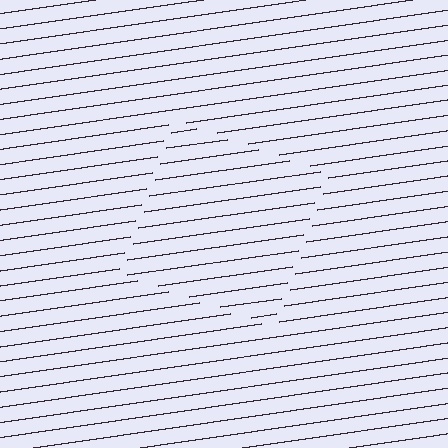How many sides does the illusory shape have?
4 sides — the line-ends trace a square.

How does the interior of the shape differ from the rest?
The interior of the shape contains the same grating, shifted by half a period — the contour is defined by the phase discontinuity where line-ends from the inner and outer gratings abut.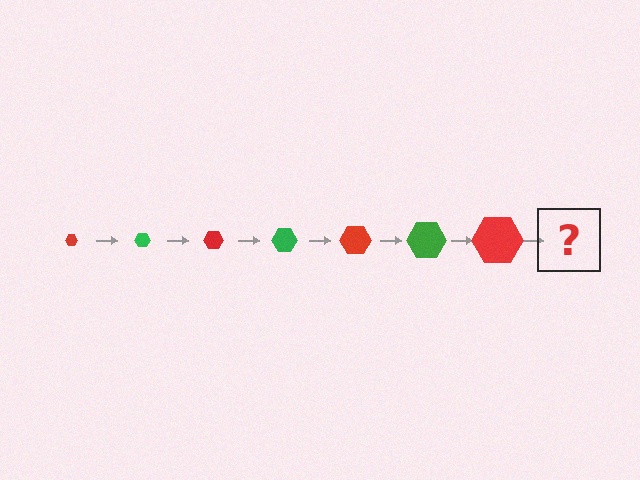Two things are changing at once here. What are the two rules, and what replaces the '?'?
The two rules are that the hexagon grows larger each step and the color cycles through red and green. The '?' should be a green hexagon, larger than the previous one.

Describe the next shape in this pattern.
It should be a green hexagon, larger than the previous one.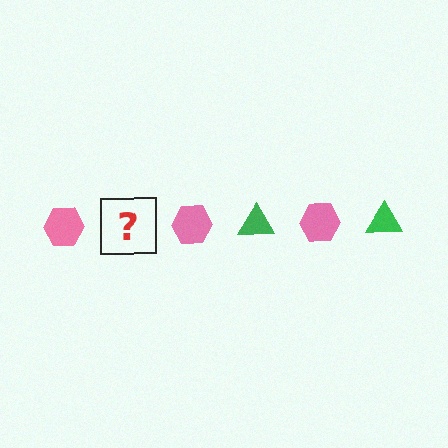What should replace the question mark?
The question mark should be replaced with a green triangle.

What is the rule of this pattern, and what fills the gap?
The rule is that the pattern alternates between pink hexagon and green triangle. The gap should be filled with a green triangle.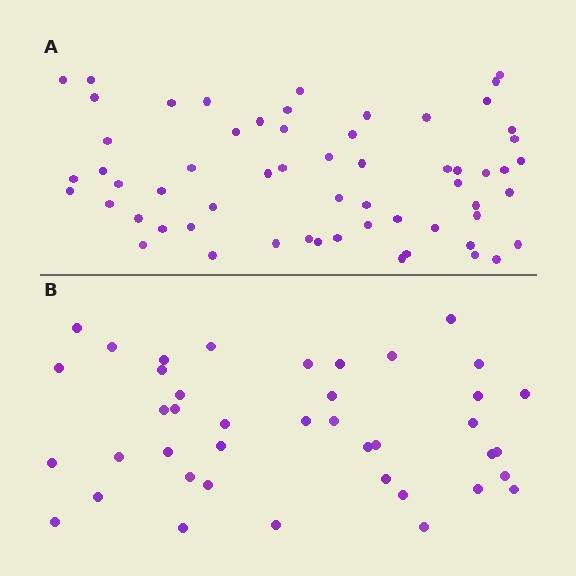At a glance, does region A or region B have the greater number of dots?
Region A (the top region) has more dots.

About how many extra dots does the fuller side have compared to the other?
Region A has approximately 20 more dots than region B.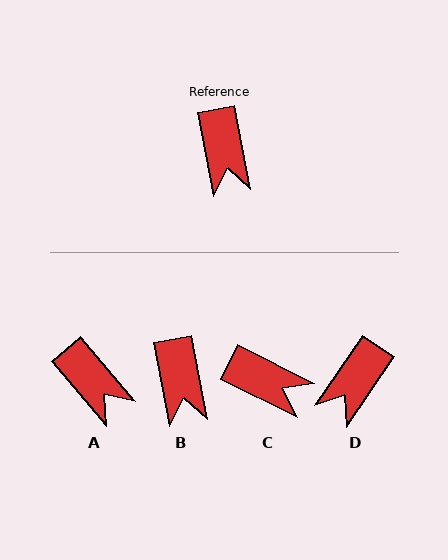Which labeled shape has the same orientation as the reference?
B.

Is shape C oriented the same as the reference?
No, it is off by about 53 degrees.